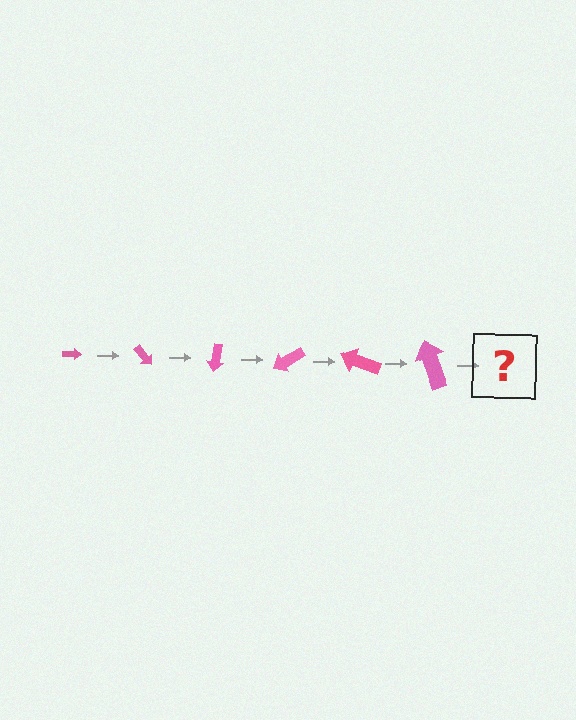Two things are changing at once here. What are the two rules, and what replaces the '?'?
The two rules are that the arrow grows larger each step and it rotates 50 degrees each step. The '?' should be an arrow, larger than the previous one and rotated 300 degrees from the start.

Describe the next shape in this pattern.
It should be an arrow, larger than the previous one and rotated 300 degrees from the start.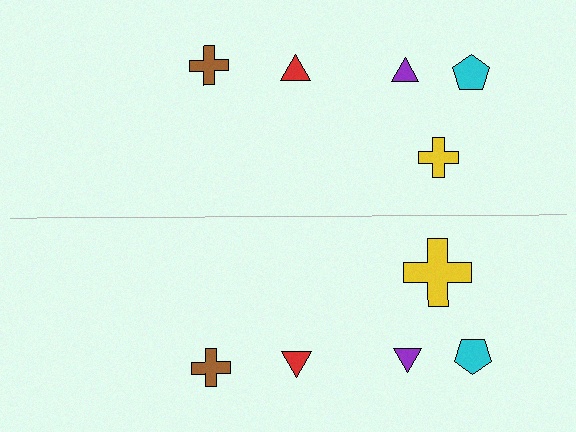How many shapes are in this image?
There are 10 shapes in this image.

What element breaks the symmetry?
The yellow cross on the bottom side has a different size than its mirror counterpart.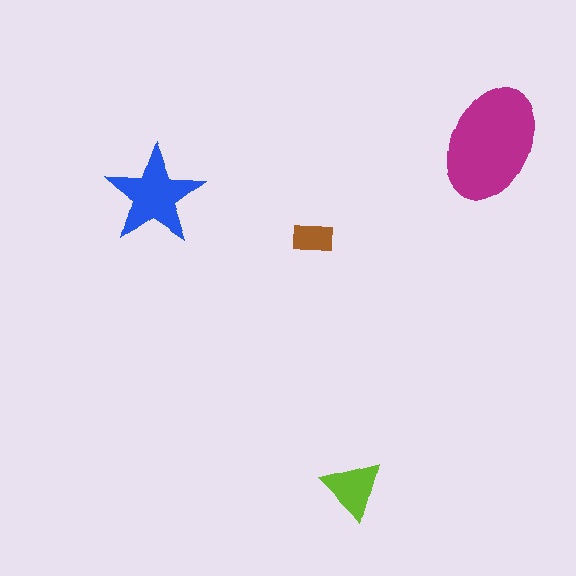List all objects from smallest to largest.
The brown rectangle, the lime triangle, the blue star, the magenta ellipse.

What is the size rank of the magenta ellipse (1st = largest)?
1st.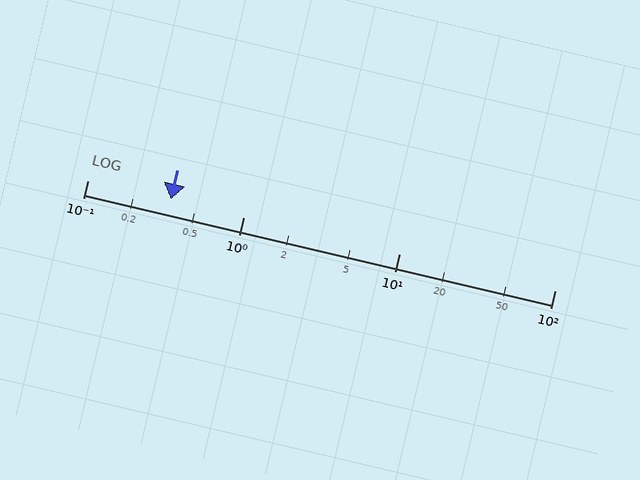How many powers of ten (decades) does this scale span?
The scale spans 3 decades, from 0.1 to 100.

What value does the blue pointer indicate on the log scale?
The pointer indicates approximately 0.34.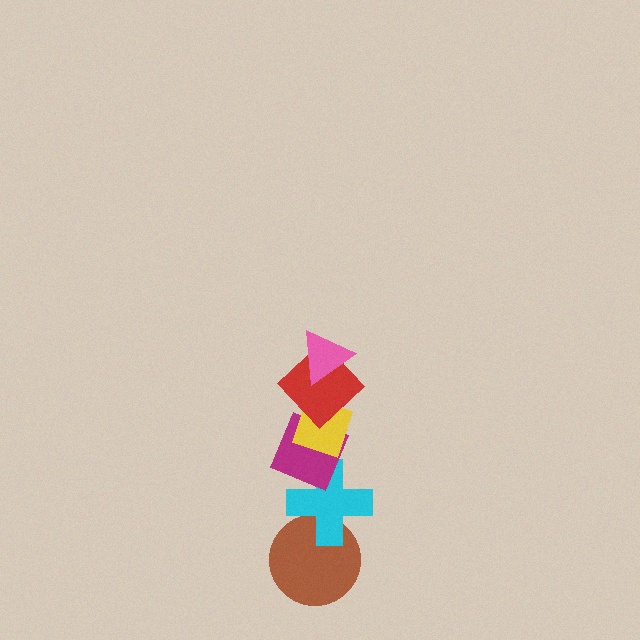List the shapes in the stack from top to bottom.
From top to bottom: the pink triangle, the red diamond, the yellow diamond, the magenta diamond, the cyan cross, the brown circle.